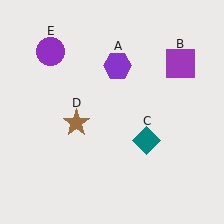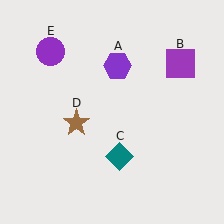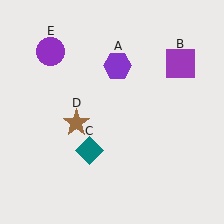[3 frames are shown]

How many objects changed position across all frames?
1 object changed position: teal diamond (object C).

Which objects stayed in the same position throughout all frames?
Purple hexagon (object A) and purple square (object B) and brown star (object D) and purple circle (object E) remained stationary.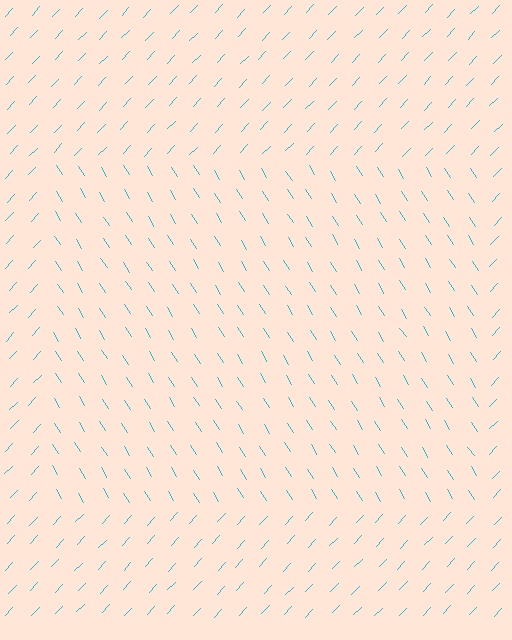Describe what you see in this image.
The image is filled with small cyan line segments. A rectangle region in the image has lines oriented differently from the surrounding lines, creating a visible texture boundary.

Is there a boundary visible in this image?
Yes, there is a texture boundary formed by a change in line orientation.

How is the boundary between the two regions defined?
The boundary is defined purely by a change in line orientation (approximately 75 degrees difference). All lines are the same color and thickness.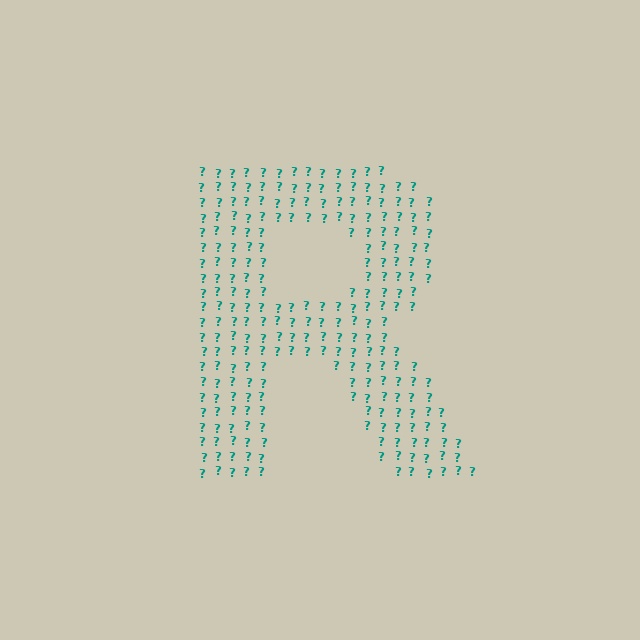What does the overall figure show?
The overall figure shows the letter R.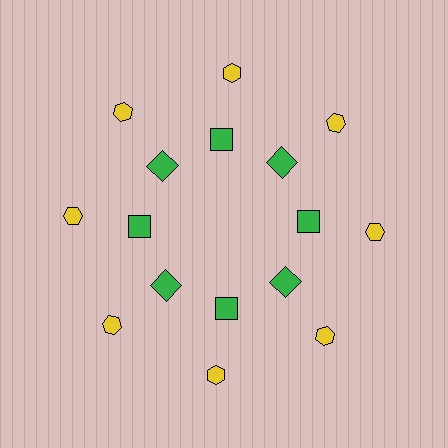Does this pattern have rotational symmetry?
Yes, this pattern has 8-fold rotational symmetry. It looks the same after rotating 45 degrees around the center.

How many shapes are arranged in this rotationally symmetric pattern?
There are 16 shapes, arranged in 8 groups of 2.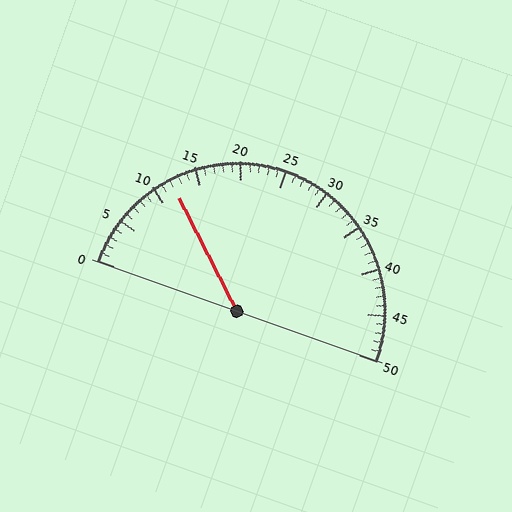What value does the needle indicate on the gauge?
The needle indicates approximately 12.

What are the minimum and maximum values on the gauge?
The gauge ranges from 0 to 50.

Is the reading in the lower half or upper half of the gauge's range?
The reading is in the lower half of the range (0 to 50).